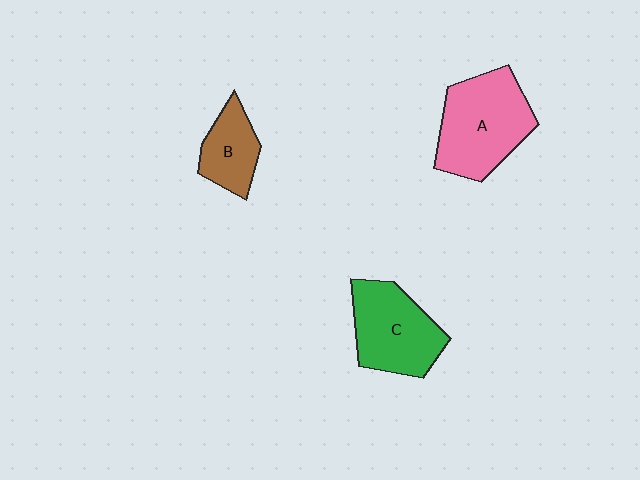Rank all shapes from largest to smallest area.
From largest to smallest: A (pink), C (green), B (brown).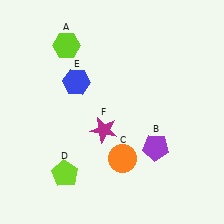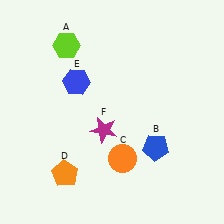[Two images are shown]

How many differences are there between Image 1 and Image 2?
There are 2 differences between the two images.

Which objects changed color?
B changed from purple to blue. D changed from lime to orange.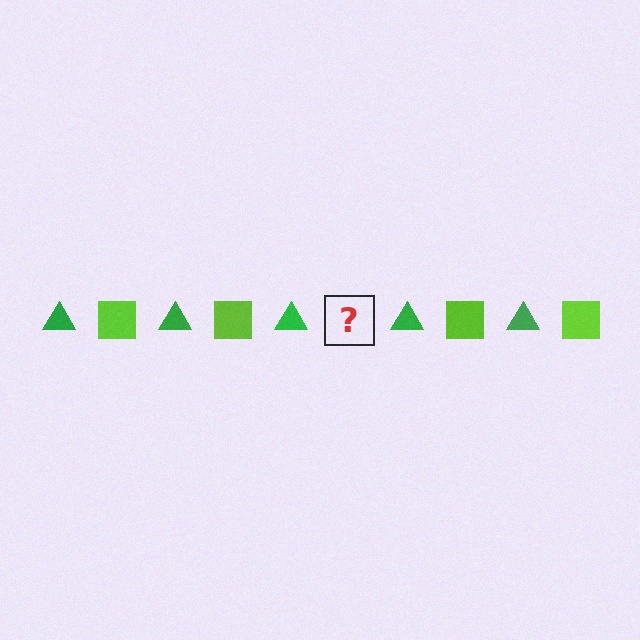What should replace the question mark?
The question mark should be replaced with a lime square.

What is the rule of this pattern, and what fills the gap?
The rule is that the pattern alternates between green triangle and lime square. The gap should be filled with a lime square.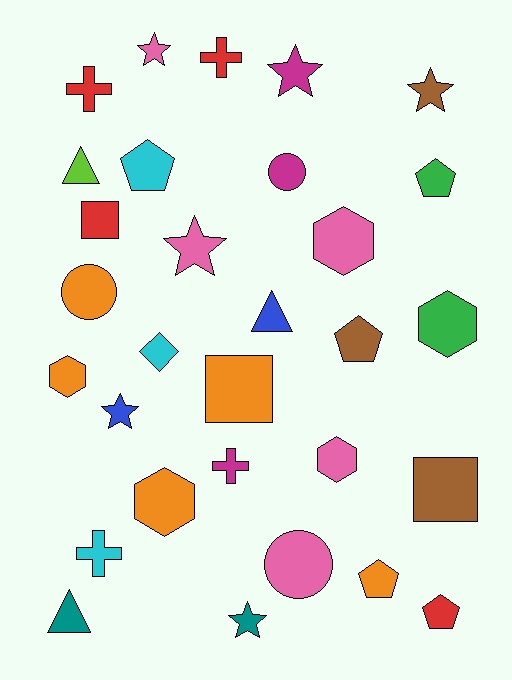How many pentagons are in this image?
There are 5 pentagons.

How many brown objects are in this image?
There are 3 brown objects.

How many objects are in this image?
There are 30 objects.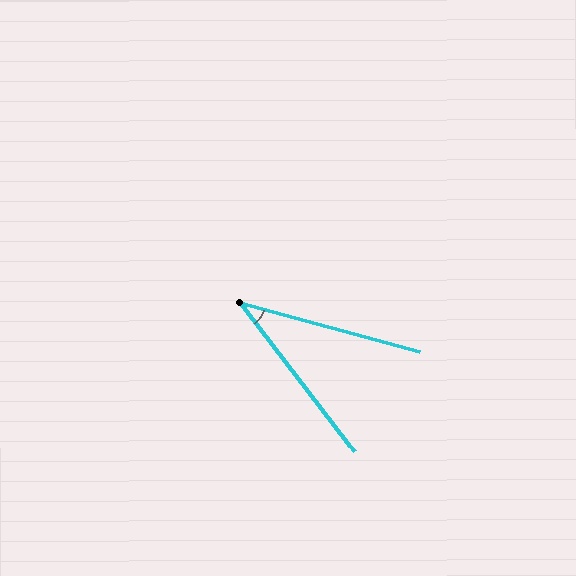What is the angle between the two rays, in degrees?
Approximately 37 degrees.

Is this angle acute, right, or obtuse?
It is acute.